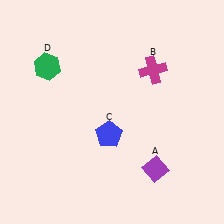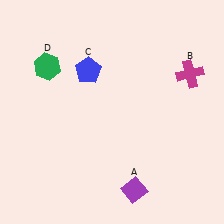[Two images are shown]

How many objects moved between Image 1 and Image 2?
3 objects moved between the two images.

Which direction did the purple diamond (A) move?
The purple diamond (A) moved left.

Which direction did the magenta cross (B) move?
The magenta cross (B) moved right.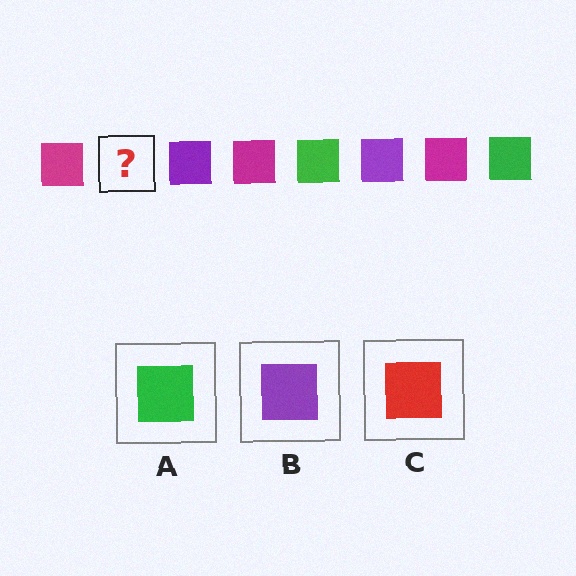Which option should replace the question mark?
Option A.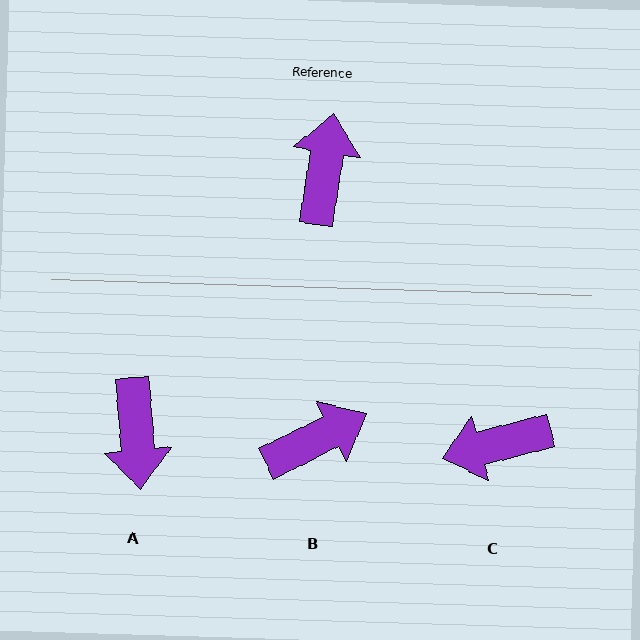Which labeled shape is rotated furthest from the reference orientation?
A, about 166 degrees away.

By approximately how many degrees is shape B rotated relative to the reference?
Approximately 54 degrees clockwise.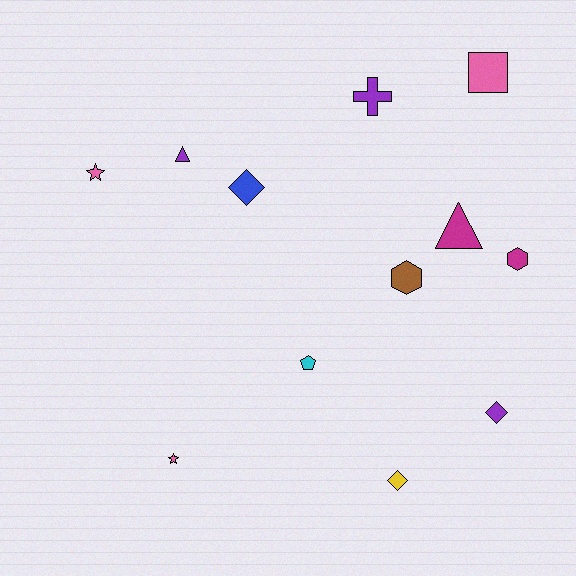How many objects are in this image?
There are 12 objects.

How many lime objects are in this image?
There are no lime objects.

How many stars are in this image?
There are 2 stars.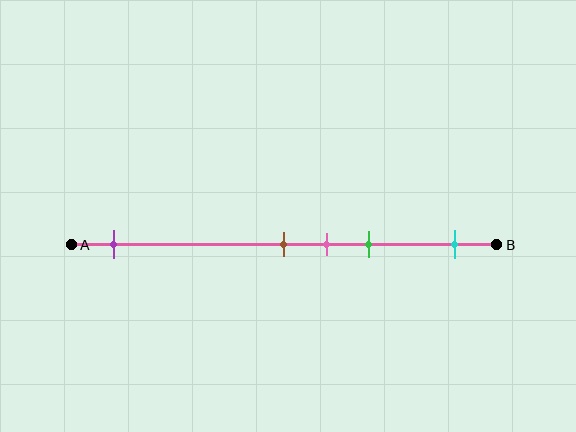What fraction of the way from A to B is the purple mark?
The purple mark is approximately 10% (0.1) of the way from A to B.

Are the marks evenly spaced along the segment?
No, the marks are not evenly spaced.